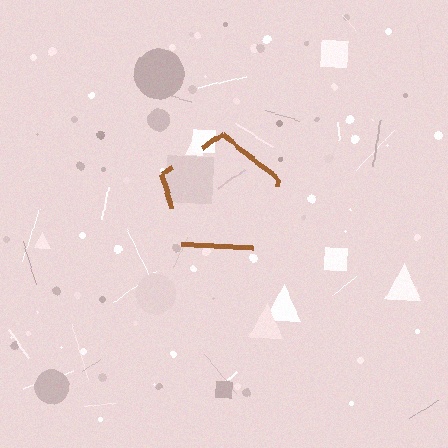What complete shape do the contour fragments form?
The contour fragments form a pentagon.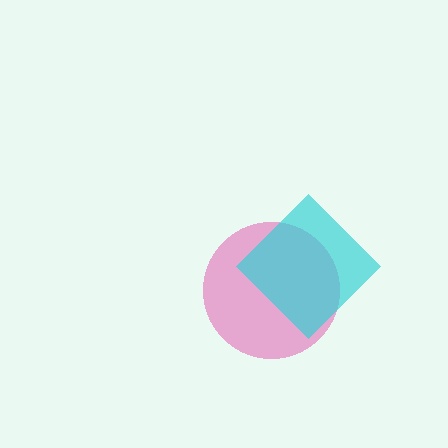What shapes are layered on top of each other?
The layered shapes are: a pink circle, a cyan diamond.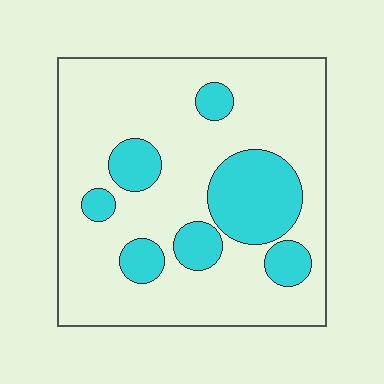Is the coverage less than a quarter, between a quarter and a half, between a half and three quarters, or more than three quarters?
Less than a quarter.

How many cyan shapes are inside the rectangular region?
7.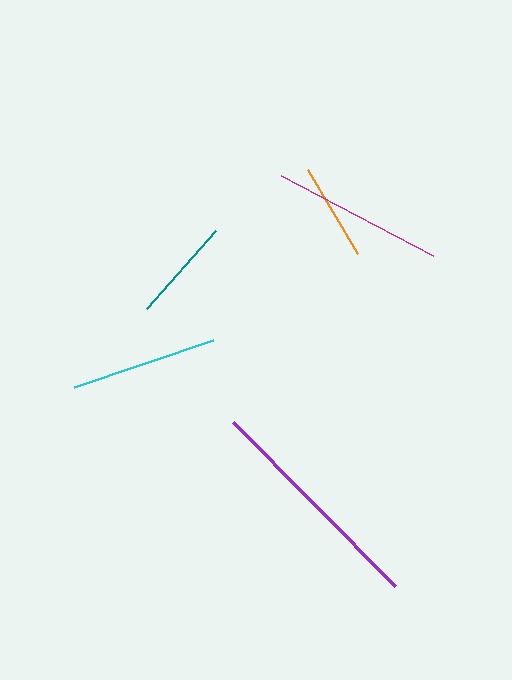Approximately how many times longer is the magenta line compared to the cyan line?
The magenta line is approximately 1.2 times the length of the cyan line.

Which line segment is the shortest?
The orange line is the shortest at approximately 98 pixels.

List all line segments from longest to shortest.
From longest to shortest: purple, magenta, cyan, teal, orange.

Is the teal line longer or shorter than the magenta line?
The magenta line is longer than the teal line.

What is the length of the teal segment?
The teal segment is approximately 104 pixels long.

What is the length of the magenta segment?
The magenta segment is approximately 172 pixels long.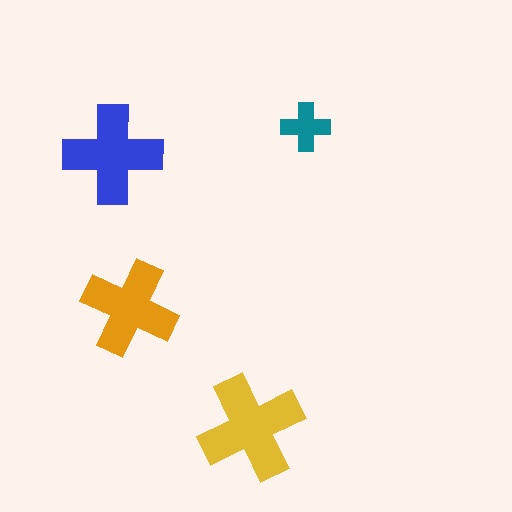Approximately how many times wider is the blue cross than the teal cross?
About 2 times wider.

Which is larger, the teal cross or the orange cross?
The orange one.